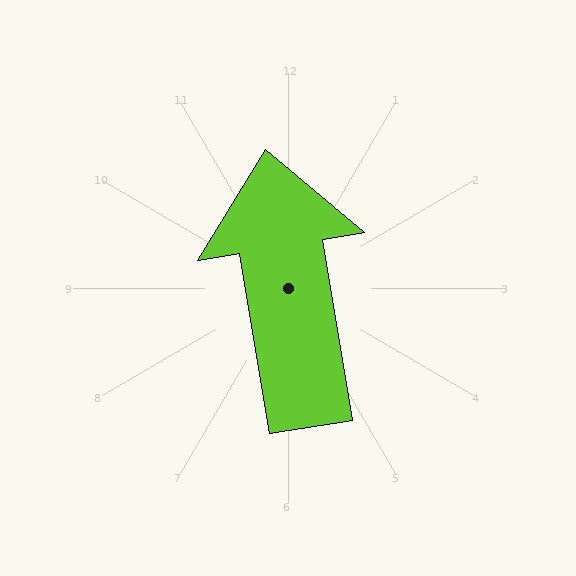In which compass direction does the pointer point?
North.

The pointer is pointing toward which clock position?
Roughly 12 o'clock.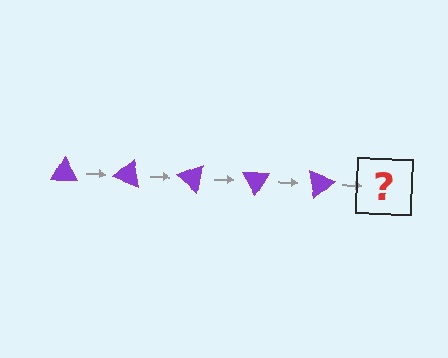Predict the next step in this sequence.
The next step is a purple triangle rotated 100 degrees.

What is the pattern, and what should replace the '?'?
The pattern is that the triangle rotates 20 degrees each step. The '?' should be a purple triangle rotated 100 degrees.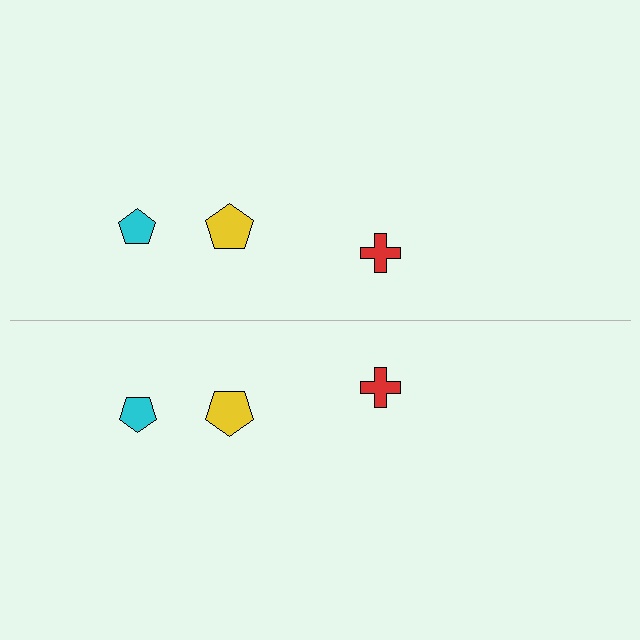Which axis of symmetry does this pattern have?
The pattern has a horizontal axis of symmetry running through the center of the image.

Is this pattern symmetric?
Yes, this pattern has bilateral (reflection) symmetry.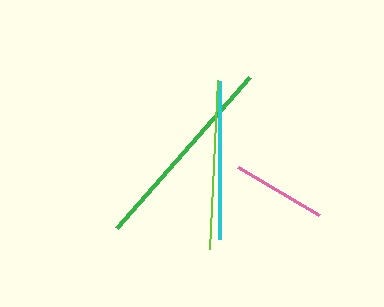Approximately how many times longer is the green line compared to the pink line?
The green line is approximately 2.2 times the length of the pink line.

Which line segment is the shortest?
The pink line is the shortest at approximately 94 pixels.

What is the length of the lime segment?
The lime segment is approximately 169 pixels long.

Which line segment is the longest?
The green line is the longest at approximately 202 pixels.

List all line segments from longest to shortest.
From longest to shortest: green, lime, cyan, pink.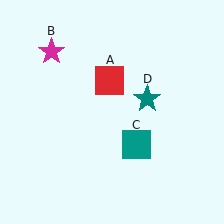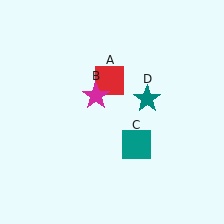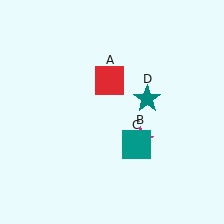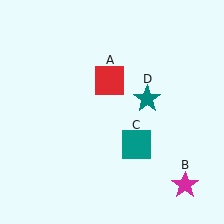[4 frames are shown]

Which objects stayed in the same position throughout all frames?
Red square (object A) and teal square (object C) and teal star (object D) remained stationary.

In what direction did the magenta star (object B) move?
The magenta star (object B) moved down and to the right.